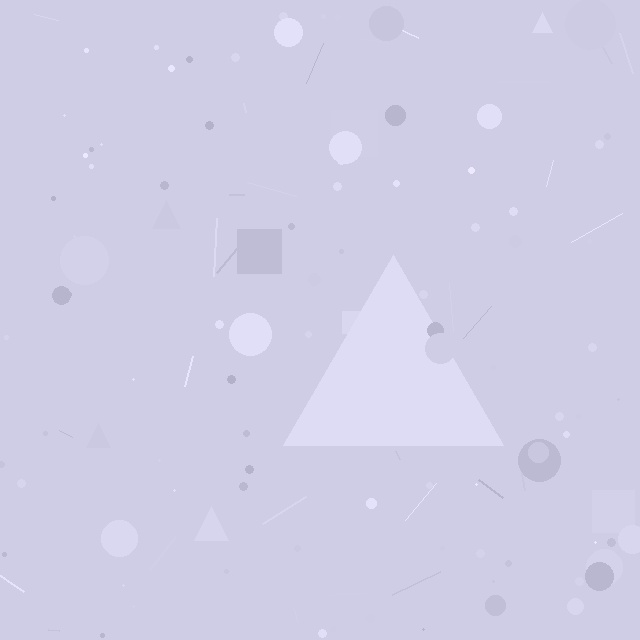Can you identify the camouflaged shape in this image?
The camouflaged shape is a triangle.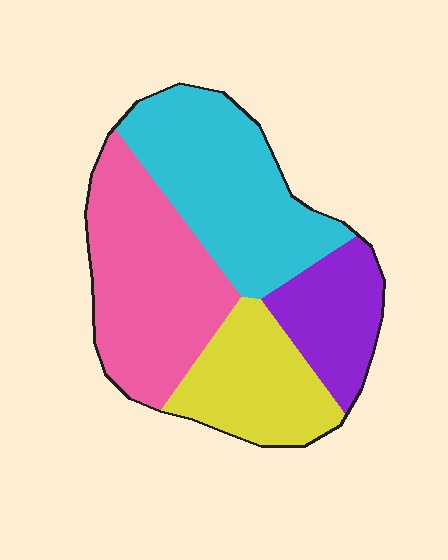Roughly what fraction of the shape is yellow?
Yellow covers around 20% of the shape.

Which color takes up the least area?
Purple, at roughly 15%.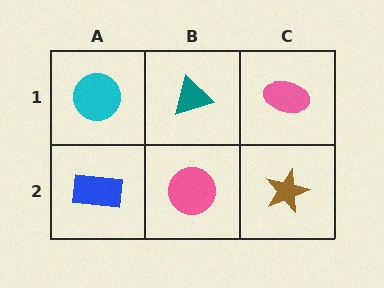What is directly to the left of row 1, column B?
A cyan circle.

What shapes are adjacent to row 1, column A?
A blue rectangle (row 2, column A), a teal triangle (row 1, column B).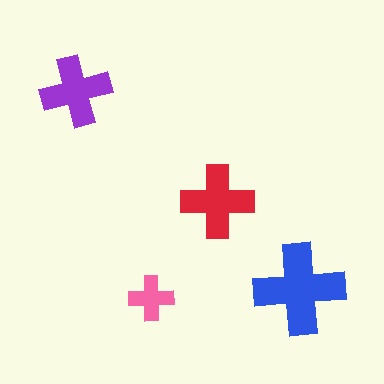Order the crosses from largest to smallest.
the blue one, the red one, the purple one, the pink one.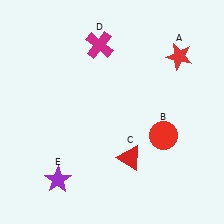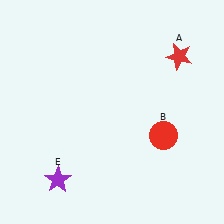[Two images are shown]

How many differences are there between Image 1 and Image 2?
There are 2 differences between the two images.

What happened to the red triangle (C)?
The red triangle (C) was removed in Image 2. It was in the bottom-right area of Image 1.